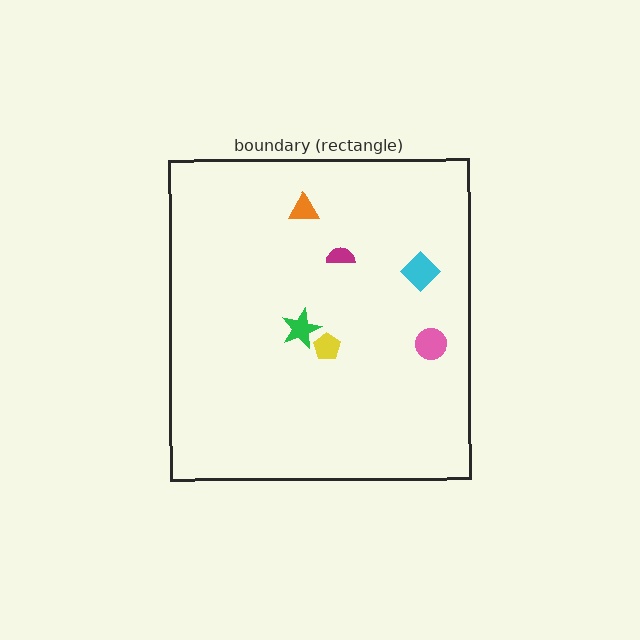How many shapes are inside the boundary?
6 inside, 0 outside.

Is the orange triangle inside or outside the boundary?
Inside.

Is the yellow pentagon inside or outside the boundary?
Inside.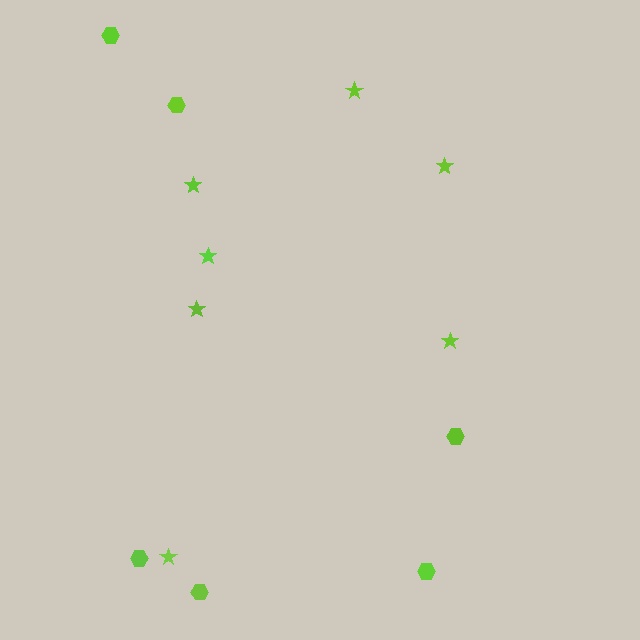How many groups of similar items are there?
There are 2 groups: one group of stars (7) and one group of hexagons (6).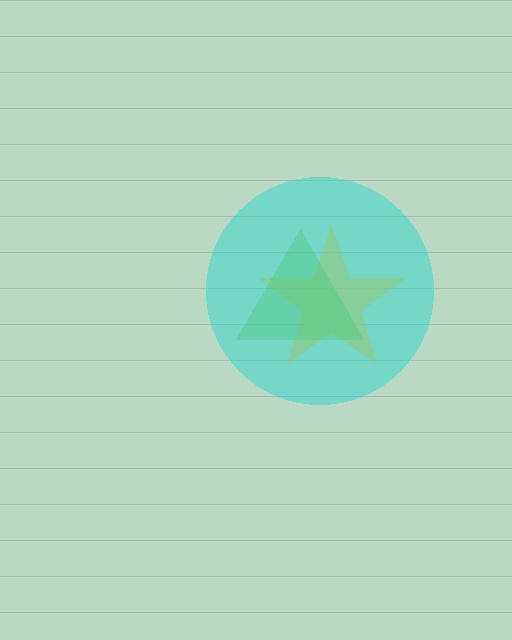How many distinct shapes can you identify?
There are 3 distinct shapes: a yellow star, a lime triangle, a cyan circle.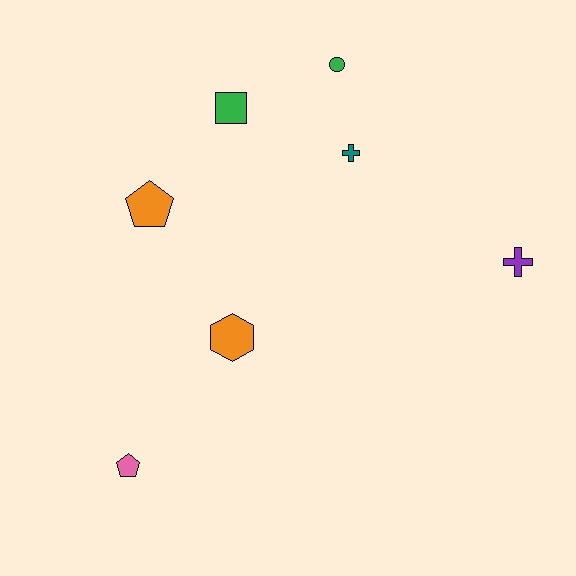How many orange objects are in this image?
There are 2 orange objects.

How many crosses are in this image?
There are 2 crosses.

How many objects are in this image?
There are 7 objects.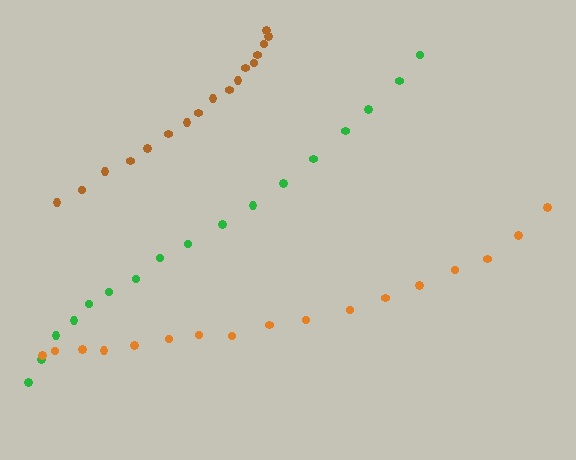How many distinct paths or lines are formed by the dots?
There are 3 distinct paths.